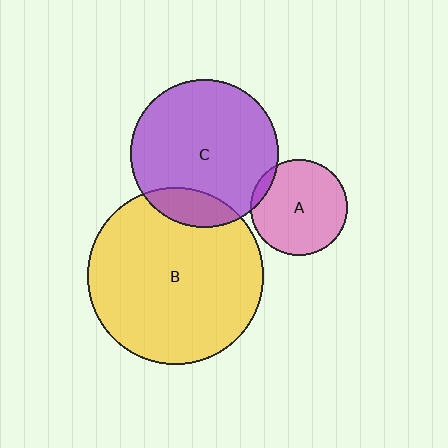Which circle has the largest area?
Circle B (yellow).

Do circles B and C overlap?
Yes.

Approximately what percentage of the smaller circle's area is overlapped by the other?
Approximately 15%.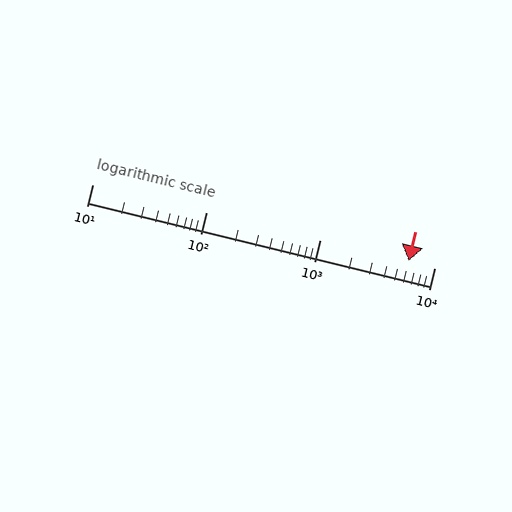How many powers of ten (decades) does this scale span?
The scale spans 3 decades, from 10 to 10000.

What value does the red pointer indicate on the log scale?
The pointer indicates approximately 6000.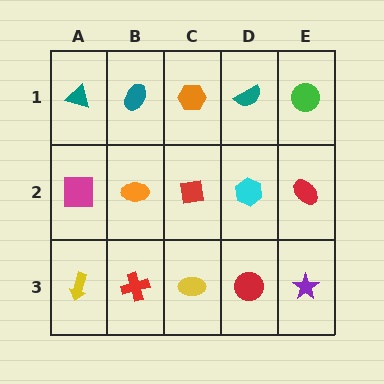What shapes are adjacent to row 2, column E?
A green circle (row 1, column E), a purple star (row 3, column E), a cyan hexagon (row 2, column D).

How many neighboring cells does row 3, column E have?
2.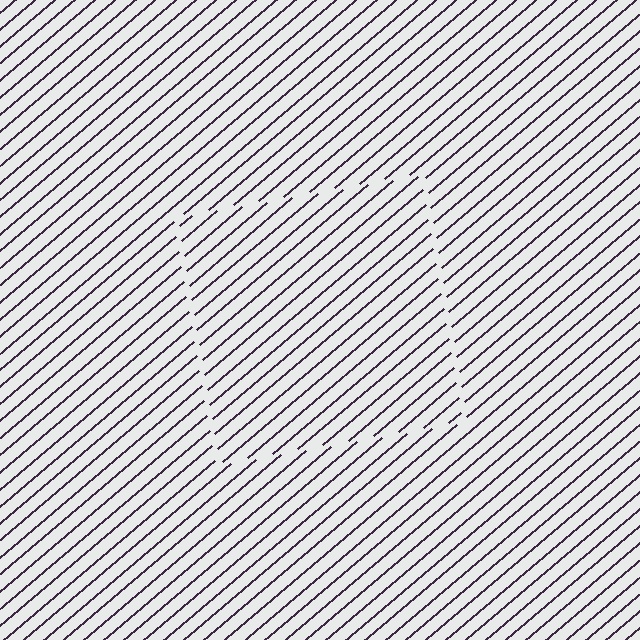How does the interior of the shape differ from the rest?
The interior of the shape contains the same grating, shifted by half a period — the contour is defined by the phase discontinuity where line-ends from the inner and outer gratings abut.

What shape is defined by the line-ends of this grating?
An illusory square. The interior of the shape contains the same grating, shifted by half a period — the contour is defined by the phase discontinuity where line-ends from the inner and outer gratings abut.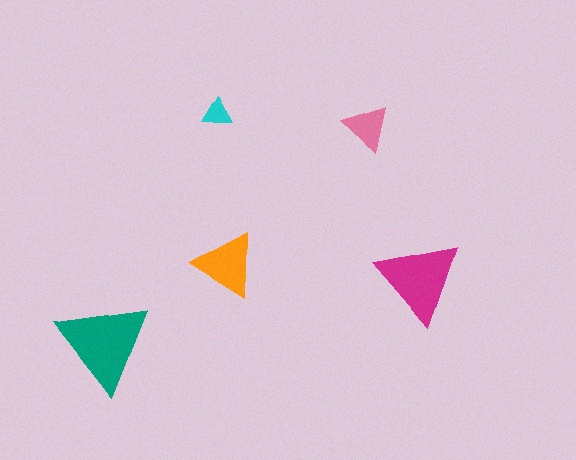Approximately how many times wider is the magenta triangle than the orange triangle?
About 1.5 times wider.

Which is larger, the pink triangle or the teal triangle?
The teal one.